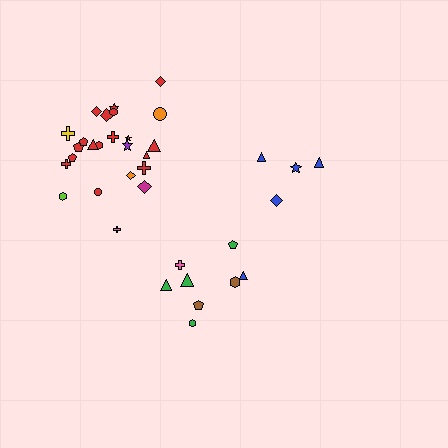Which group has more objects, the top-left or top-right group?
The top-left group.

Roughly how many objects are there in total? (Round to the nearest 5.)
Roughly 35 objects in total.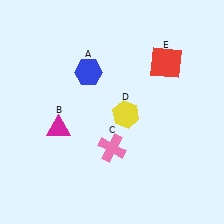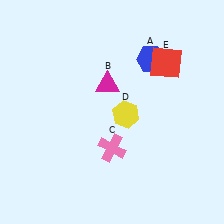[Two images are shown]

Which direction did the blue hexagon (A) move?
The blue hexagon (A) moved right.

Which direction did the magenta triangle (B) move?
The magenta triangle (B) moved right.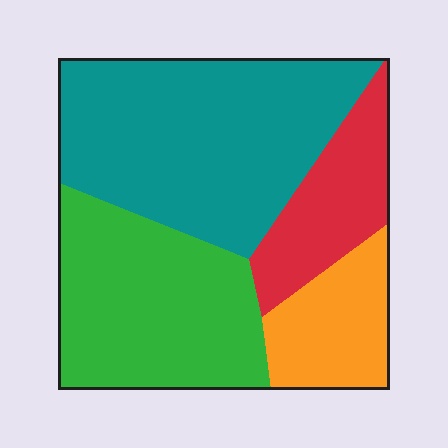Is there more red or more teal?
Teal.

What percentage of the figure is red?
Red covers about 15% of the figure.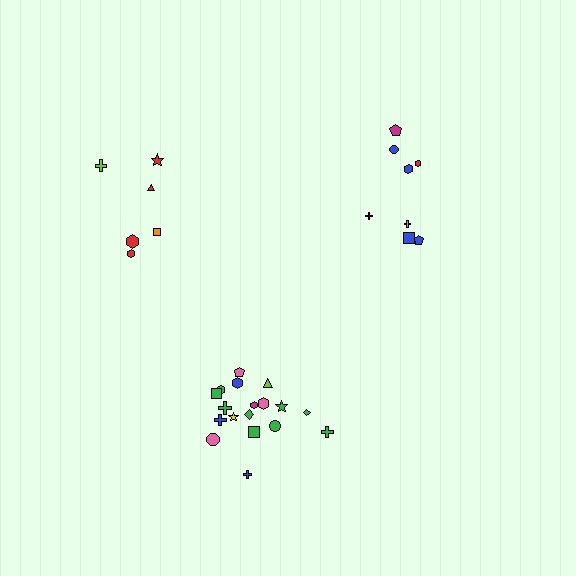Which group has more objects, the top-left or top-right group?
The top-right group.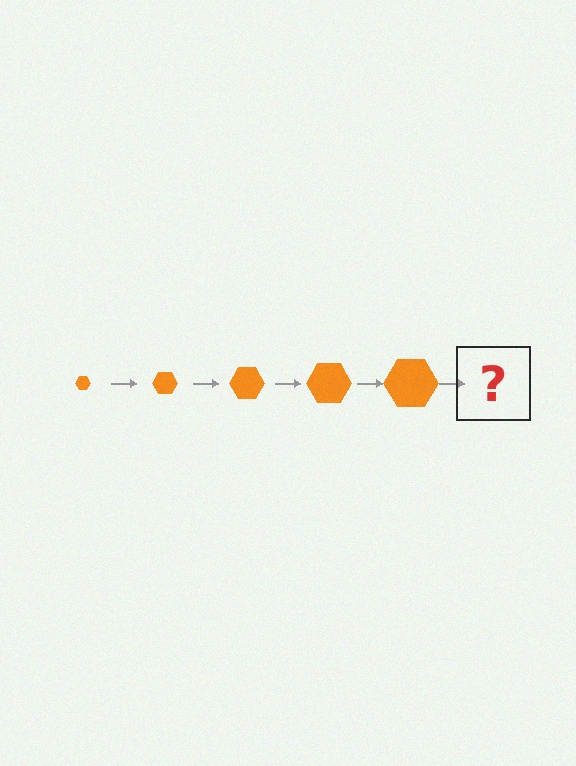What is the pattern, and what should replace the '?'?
The pattern is that the hexagon gets progressively larger each step. The '?' should be an orange hexagon, larger than the previous one.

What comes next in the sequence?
The next element should be an orange hexagon, larger than the previous one.